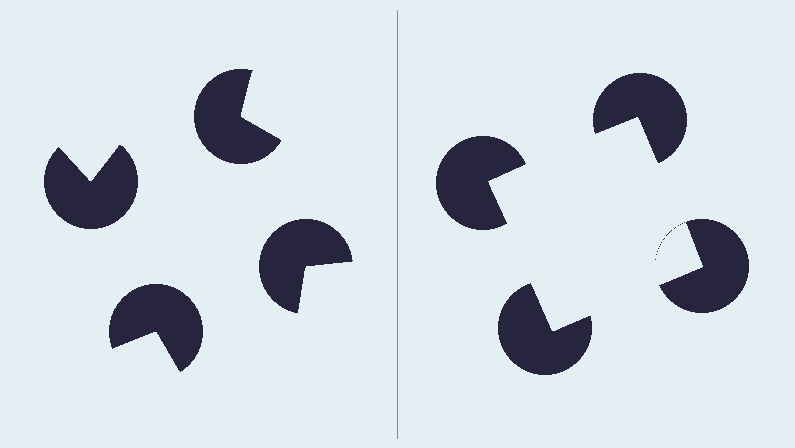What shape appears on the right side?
An illusory square.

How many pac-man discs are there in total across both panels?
8 — 4 on each side.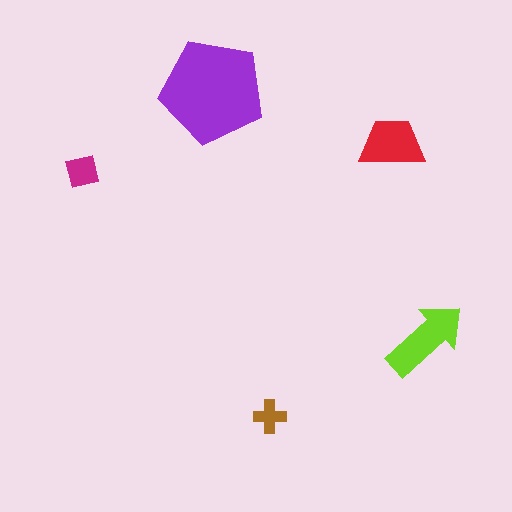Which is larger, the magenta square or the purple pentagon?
The purple pentagon.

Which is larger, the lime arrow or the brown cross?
The lime arrow.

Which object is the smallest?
The brown cross.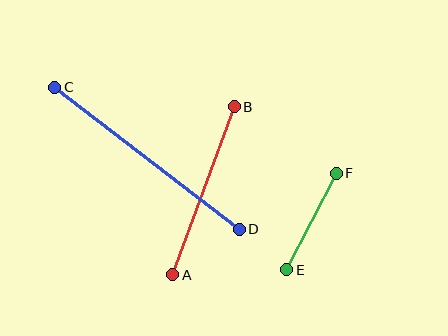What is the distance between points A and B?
The distance is approximately 179 pixels.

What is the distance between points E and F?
The distance is approximately 109 pixels.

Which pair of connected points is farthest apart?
Points C and D are farthest apart.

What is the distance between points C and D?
The distance is approximately 233 pixels.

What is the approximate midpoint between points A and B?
The midpoint is at approximately (203, 191) pixels.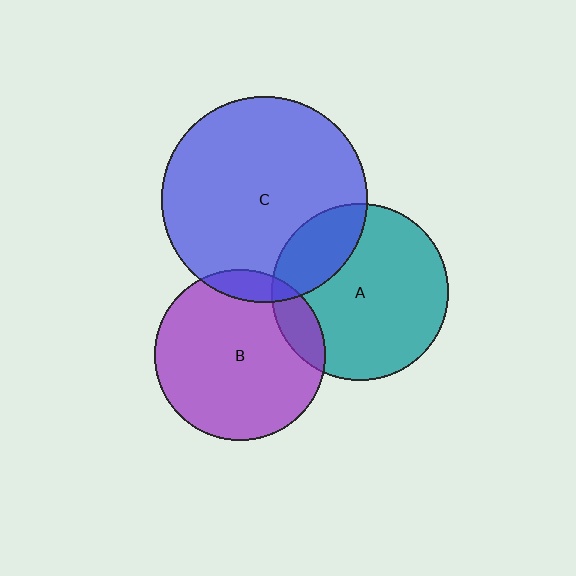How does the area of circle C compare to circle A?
Approximately 1.4 times.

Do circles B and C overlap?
Yes.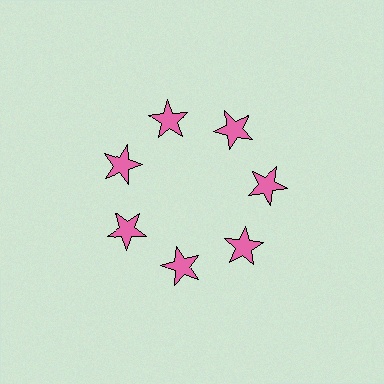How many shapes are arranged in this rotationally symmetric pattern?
There are 7 shapes, arranged in 7 groups of 1.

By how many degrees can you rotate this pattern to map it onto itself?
The pattern maps onto itself every 51 degrees of rotation.